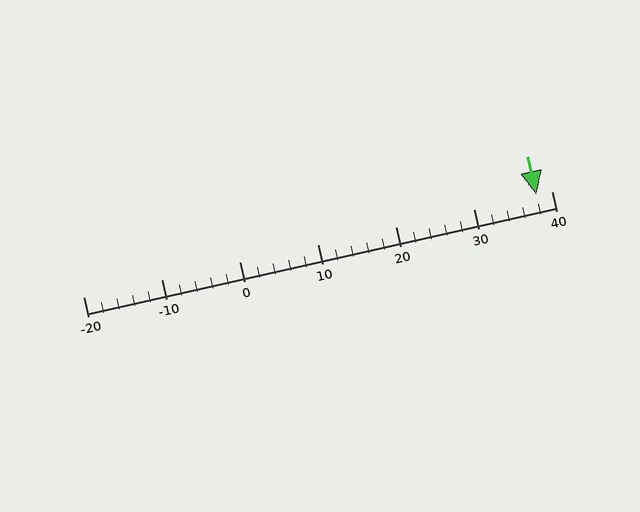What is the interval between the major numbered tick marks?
The major tick marks are spaced 10 units apart.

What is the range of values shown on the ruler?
The ruler shows values from -20 to 40.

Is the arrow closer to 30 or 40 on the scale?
The arrow is closer to 40.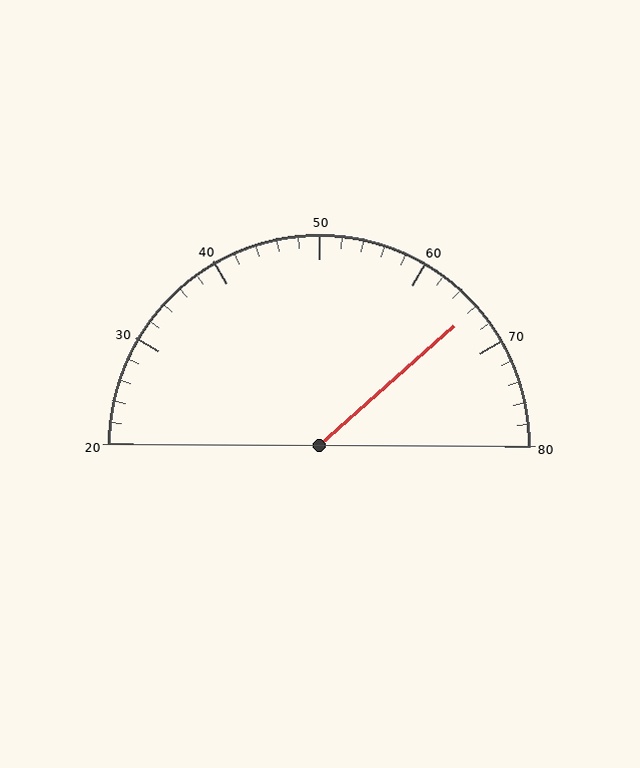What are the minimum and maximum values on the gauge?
The gauge ranges from 20 to 80.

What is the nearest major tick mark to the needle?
The nearest major tick mark is 70.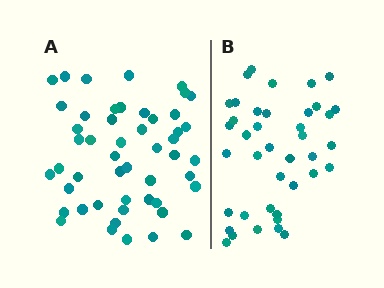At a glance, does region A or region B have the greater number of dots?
Region A (the left region) has more dots.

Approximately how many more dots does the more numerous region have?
Region A has roughly 10 or so more dots than region B.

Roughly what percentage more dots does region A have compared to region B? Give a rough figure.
About 25% more.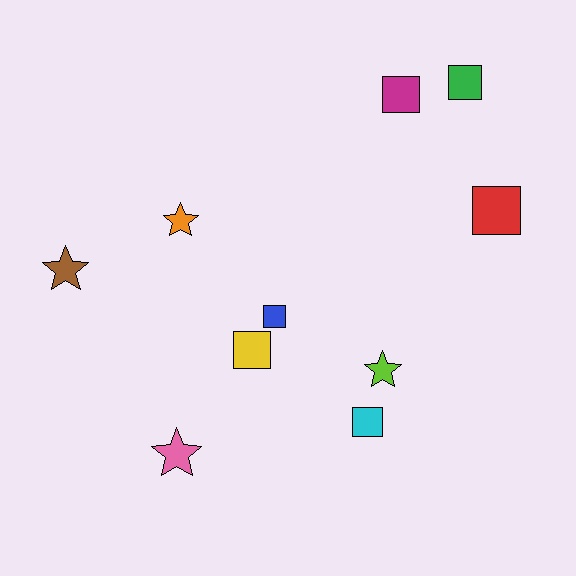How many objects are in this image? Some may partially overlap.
There are 10 objects.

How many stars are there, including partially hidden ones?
There are 4 stars.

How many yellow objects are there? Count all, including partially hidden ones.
There is 1 yellow object.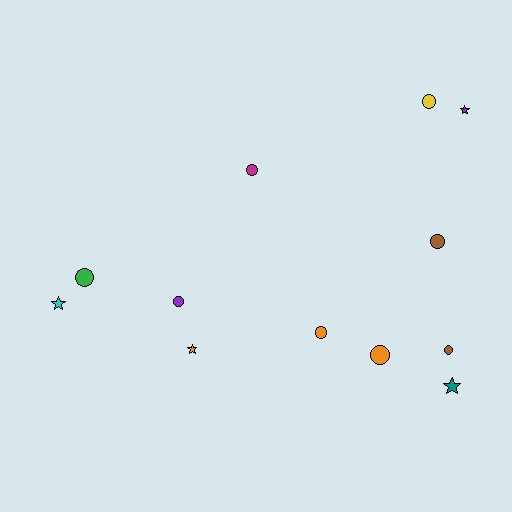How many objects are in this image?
There are 12 objects.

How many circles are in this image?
There are 8 circles.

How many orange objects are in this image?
There are 3 orange objects.